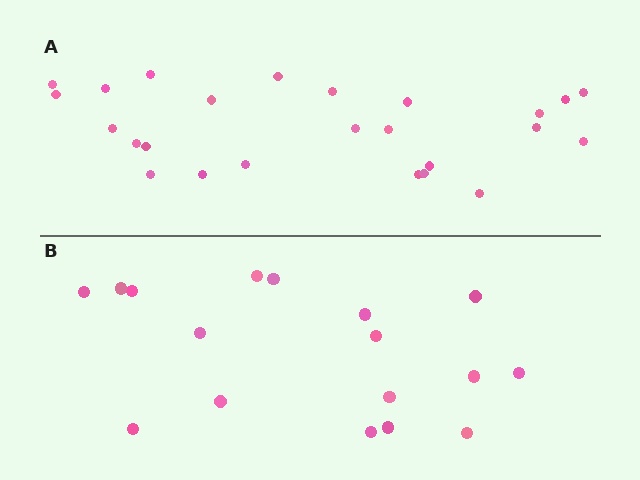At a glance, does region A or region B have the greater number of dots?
Region A (the top region) has more dots.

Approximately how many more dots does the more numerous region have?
Region A has roughly 8 or so more dots than region B.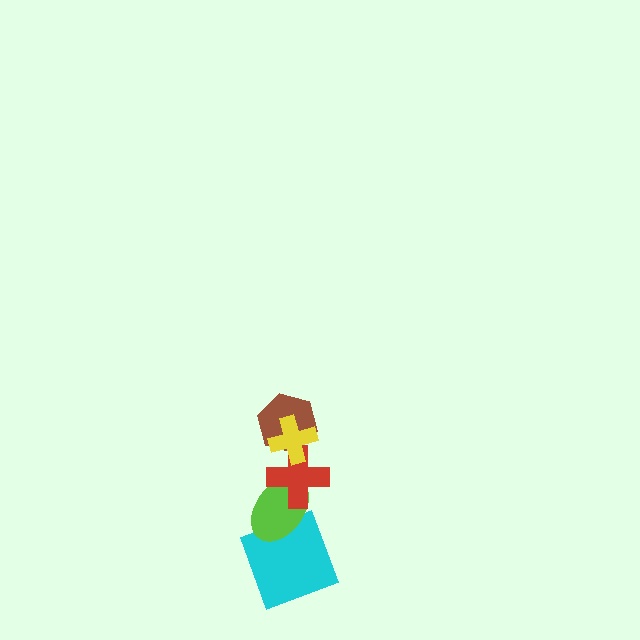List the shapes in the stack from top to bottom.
From top to bottom: the yellow cross, the brown hexagon, the red cross, the lime ellipse, the cyan square.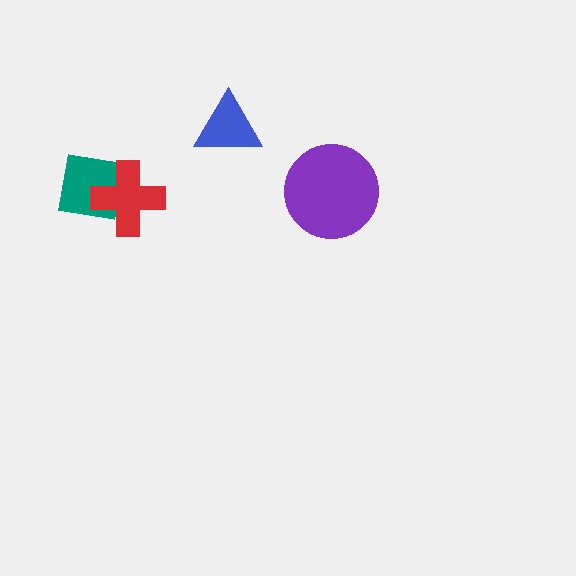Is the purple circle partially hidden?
No, no other shape covers it.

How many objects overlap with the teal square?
1 object overlaps with the teal square.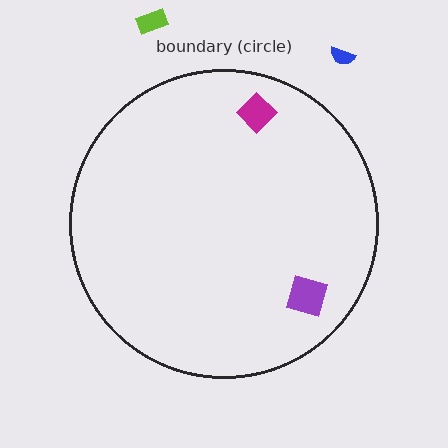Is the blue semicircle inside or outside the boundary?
Outside.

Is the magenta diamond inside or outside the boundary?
Inside.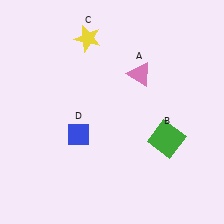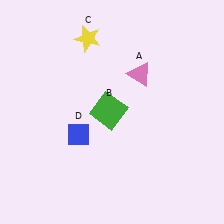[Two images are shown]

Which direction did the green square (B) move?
The green square (B) moved left.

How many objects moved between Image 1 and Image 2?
1 object moved between the two images.